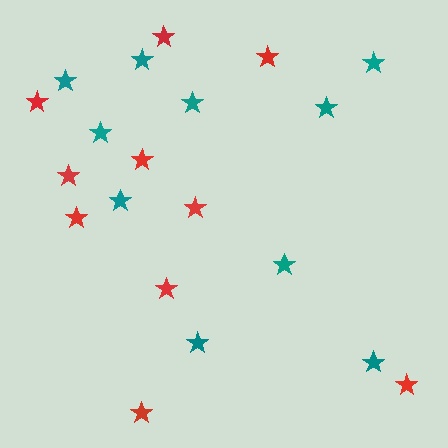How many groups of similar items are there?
There are 2 groups: one group of teal stars (10) and one group of red stars (10).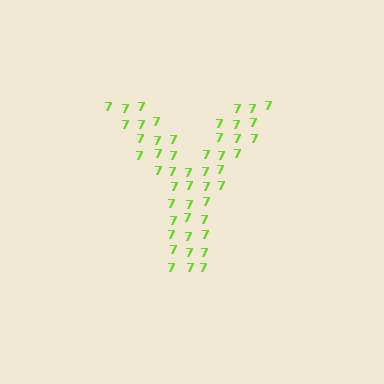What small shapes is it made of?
It is made of small digit 7's.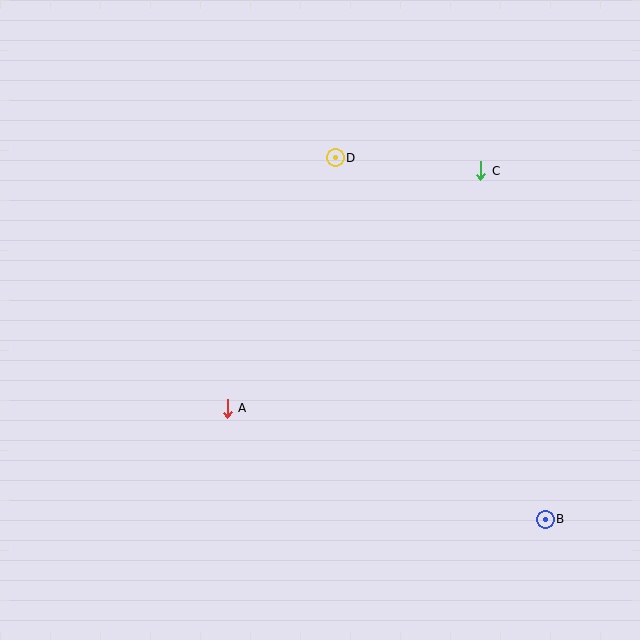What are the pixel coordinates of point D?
Point D is at (335, 158).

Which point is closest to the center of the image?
Point A at (227, 408) is closest to the center.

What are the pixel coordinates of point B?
Point B is at (545, 519).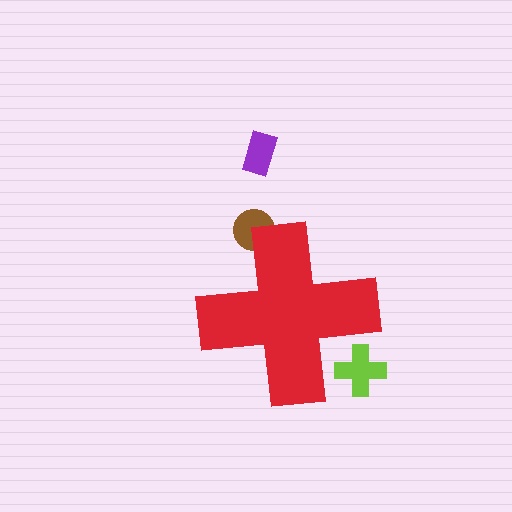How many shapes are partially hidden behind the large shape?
2 shapes are partially hidden.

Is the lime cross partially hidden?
Yes, the lime cross is partially hidden behind the red cross.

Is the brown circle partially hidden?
Yes, the brown circle is partially hidden behind the red cross.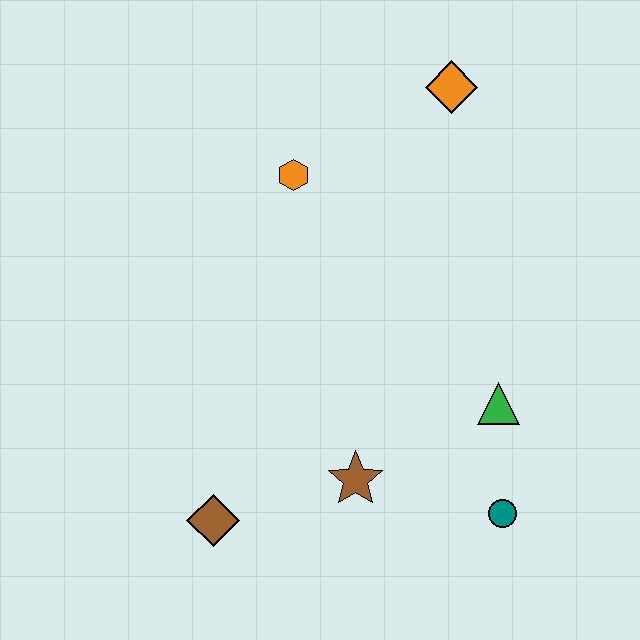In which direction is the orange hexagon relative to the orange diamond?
The orange hexagon is to the left of the orange diamond.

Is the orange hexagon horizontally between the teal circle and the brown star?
No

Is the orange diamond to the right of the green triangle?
No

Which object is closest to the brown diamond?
The brown star is closest to the brown diamond.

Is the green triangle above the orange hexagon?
No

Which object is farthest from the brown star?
The orange diamond is farthest from the brown star.